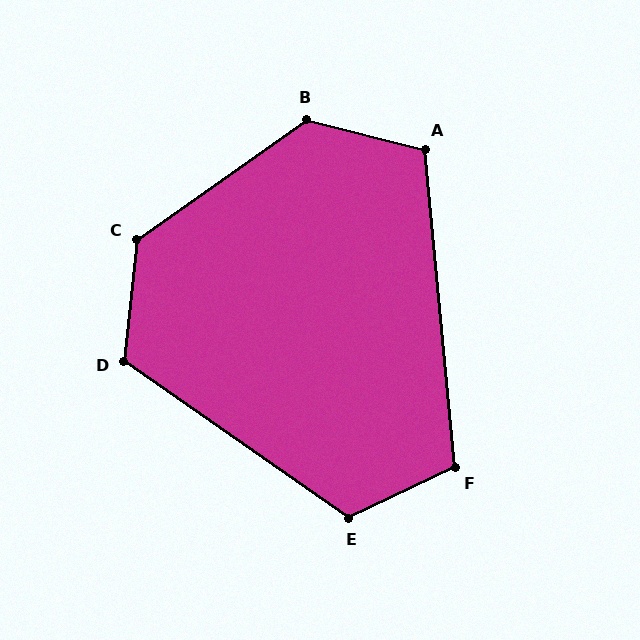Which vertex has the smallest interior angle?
A, at approximately 109 degrees.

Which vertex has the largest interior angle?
C, at approximately 131 degrees.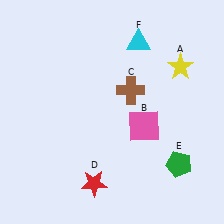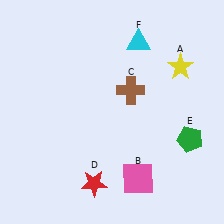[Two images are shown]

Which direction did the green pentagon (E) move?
The green pentagon (E) moved up.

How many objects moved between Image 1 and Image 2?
2 objects moved between the two images.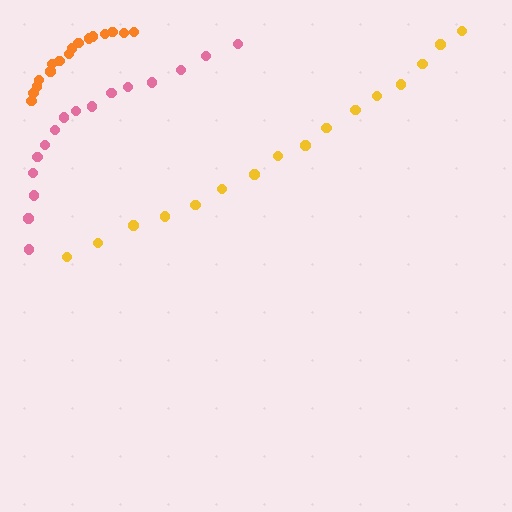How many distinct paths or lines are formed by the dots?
There are 3 distinct paths.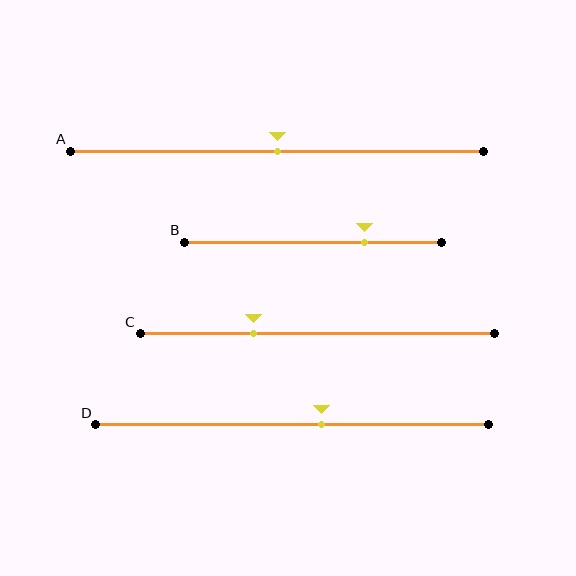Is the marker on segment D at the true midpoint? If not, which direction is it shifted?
No, the marker on segment D is shifted to the right by about 7% of the segment length.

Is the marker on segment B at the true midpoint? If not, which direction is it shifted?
No, the marker on segment B is shifted to the right by about 20% of the segment length.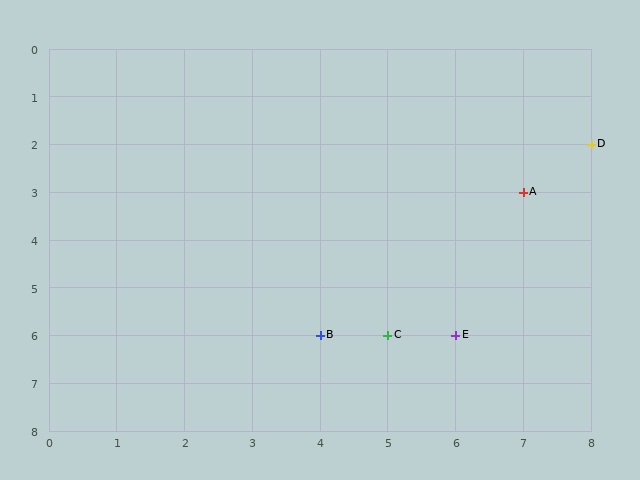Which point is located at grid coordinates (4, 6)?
Point B is at (4, 6).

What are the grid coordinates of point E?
Point E is at grid coordinates (6, 6).